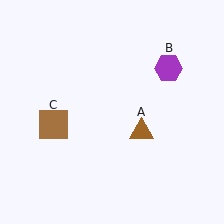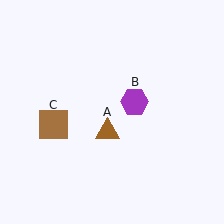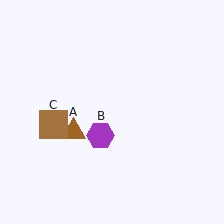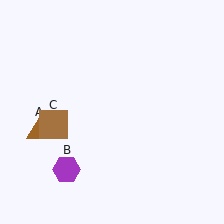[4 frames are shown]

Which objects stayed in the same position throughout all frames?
Brown square (object C) remained stationary.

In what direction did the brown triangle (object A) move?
The brown triangle (object A) moved left.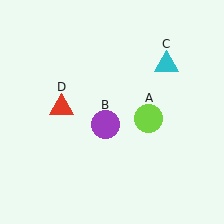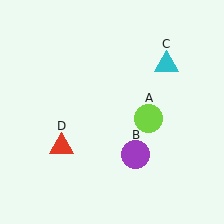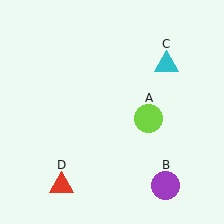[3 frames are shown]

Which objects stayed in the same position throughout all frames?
Lime circle (object A) and cyan triangle (object C) remained stationary.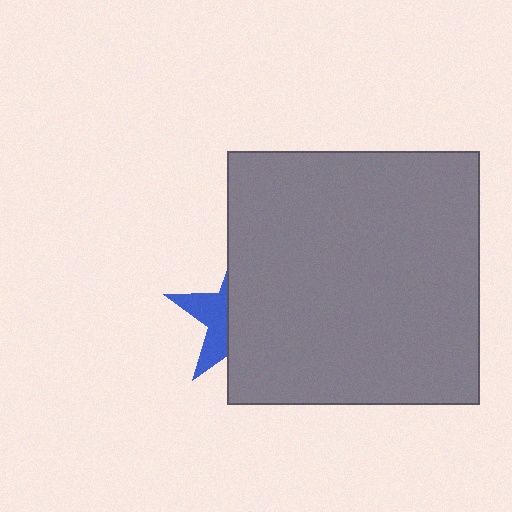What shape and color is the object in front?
The object in front is a gray square.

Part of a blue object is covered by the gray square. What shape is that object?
It is a star.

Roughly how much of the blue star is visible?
A small part of it is visible (roughly 36%).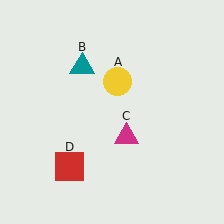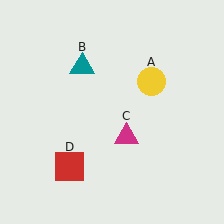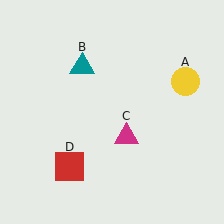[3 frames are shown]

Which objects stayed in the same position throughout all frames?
Teal triangle (object B) and magenta triangle (object C) and red square (object D) remained stationary.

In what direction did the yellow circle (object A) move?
The yellow circle (object A) moved right.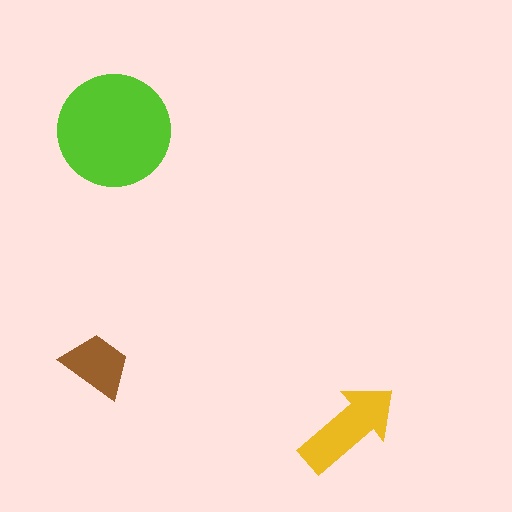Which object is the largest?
The lime circle.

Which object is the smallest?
The brown trapezoid.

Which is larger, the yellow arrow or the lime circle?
The lime circle.